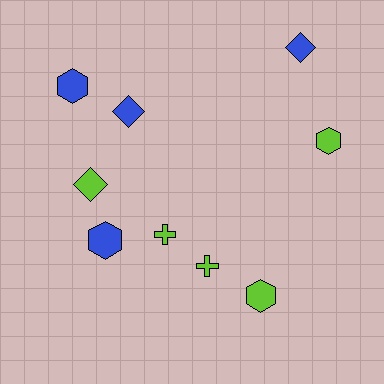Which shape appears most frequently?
Hexagon, with 4 objects.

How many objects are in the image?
There are 9 objects.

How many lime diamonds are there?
There is 1 lime diamond.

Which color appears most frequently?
Lime, with 5 objects.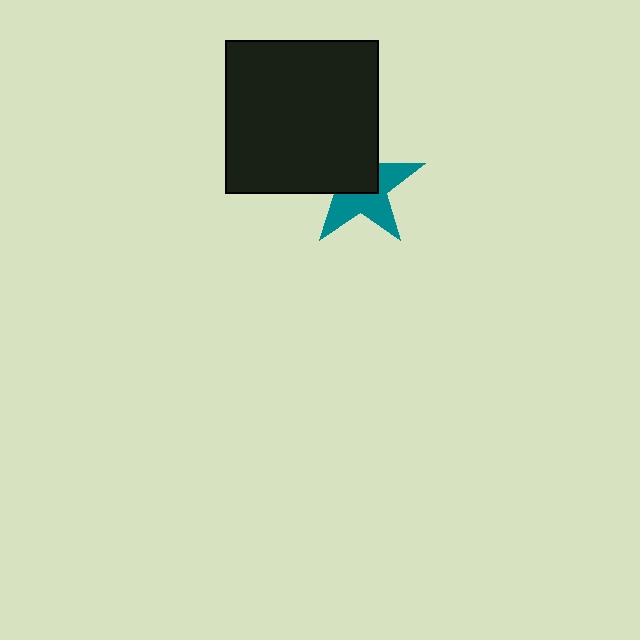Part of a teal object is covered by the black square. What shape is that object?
It is a star.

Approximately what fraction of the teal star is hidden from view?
Roughly 49% of the teal star is hidden behind the black square.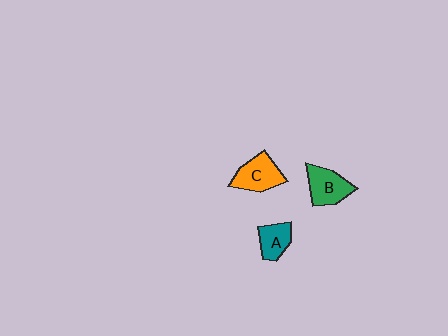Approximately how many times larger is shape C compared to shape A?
Approximately 1.4 times.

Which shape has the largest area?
Shape C (orange).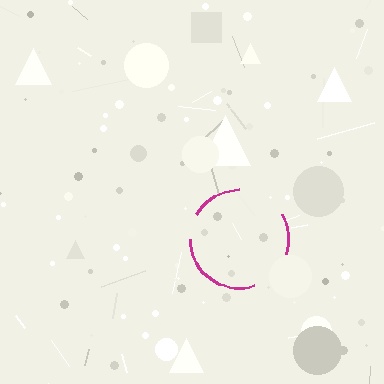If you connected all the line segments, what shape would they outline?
They would outline a circle.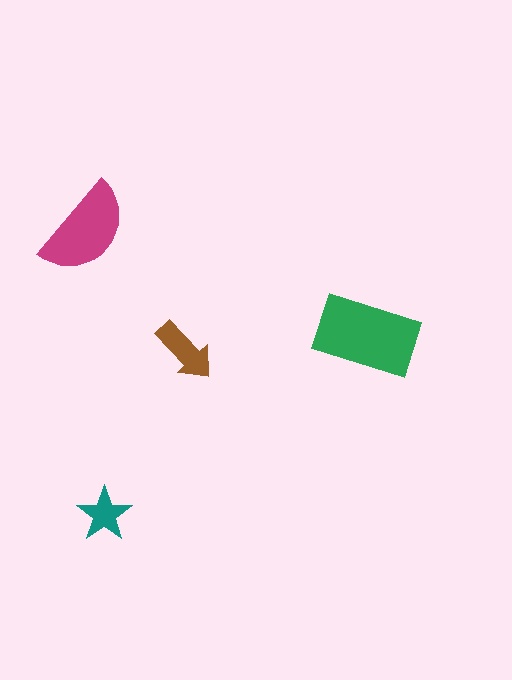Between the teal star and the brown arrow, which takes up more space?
The brown arrow.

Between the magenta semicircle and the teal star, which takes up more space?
The magenta semicircle.